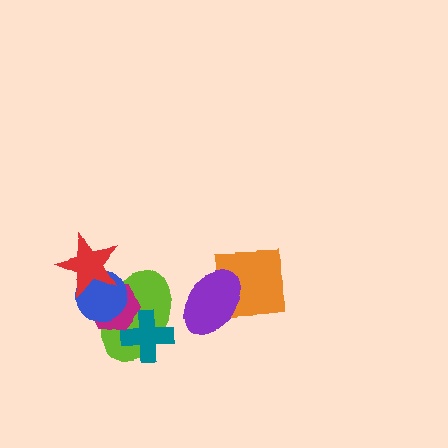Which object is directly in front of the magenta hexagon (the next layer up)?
The blue circle is directly in front of the magenta hexagon.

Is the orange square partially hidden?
Yes, it is partially covered by another shape.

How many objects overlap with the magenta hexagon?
4 objects overlap with the magenta hexagon.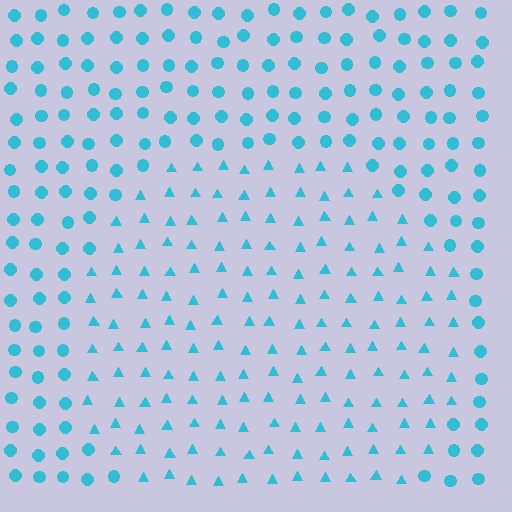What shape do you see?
I see a circle.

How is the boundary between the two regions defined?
The boundary is defined by a change in element shape: triangles inside vs. circles outside. All elements share the same color and spacing.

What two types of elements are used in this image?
The image uses triangles inside the circle region and circles outside it.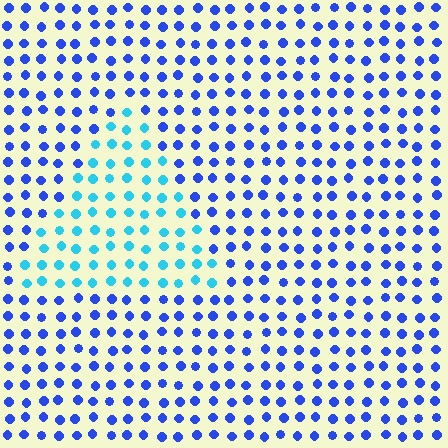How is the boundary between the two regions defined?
The boundary is defined purely by a slight shift in hue (about 41 degrees). Spacing, size, and orientation are identical on both sides.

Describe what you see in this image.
The image is filled with small blue elements in a uniform arrangement. A triangle-shaped region is visible where the elements are tinted to a slightly different hue, forming a subtle color boundary.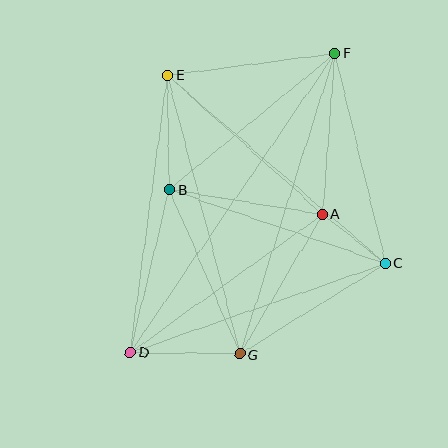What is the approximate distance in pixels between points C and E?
The distance between C and E is approximately 288 pixels.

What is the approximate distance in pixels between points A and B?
The distance between A and B is approximately 155 pixels.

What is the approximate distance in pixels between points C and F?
The distance between C and F is approximately 216 pixels.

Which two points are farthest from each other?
Points D and F are farthest from each other.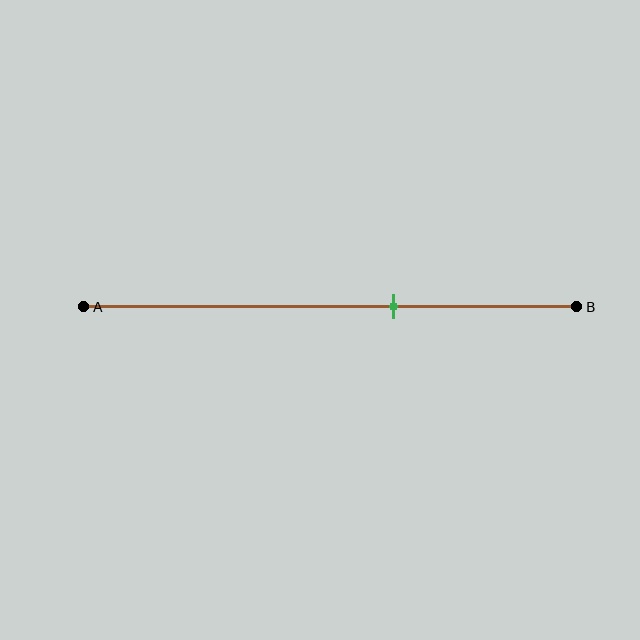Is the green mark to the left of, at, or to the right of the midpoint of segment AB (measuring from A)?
The green mark is to the right of the midpoint of segment AB.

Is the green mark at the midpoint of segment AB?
No, the mark is at about 65% from A, not at the 50% midpoint.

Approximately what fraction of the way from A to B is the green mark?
The green mark is approximately 65% of the way from A to B.